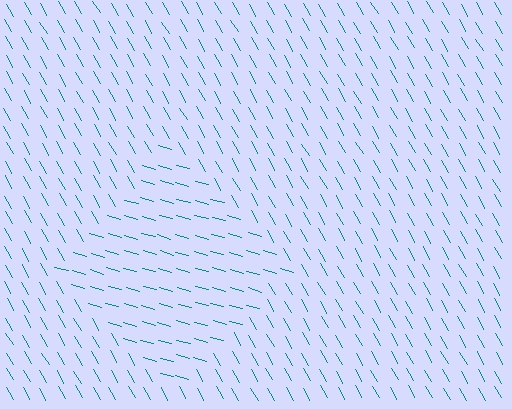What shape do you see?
I see a diamond.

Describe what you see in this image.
The image is filled with small teal line segments. A diamond region in the image has lines oriented differently from the surrounding lines, creating a visible texture boundary.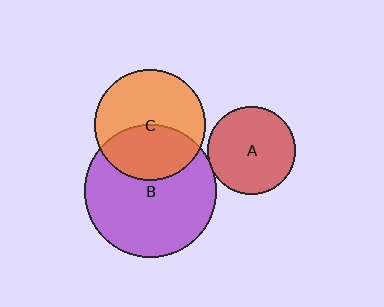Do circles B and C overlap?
Yes.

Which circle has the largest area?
Circle B (purple).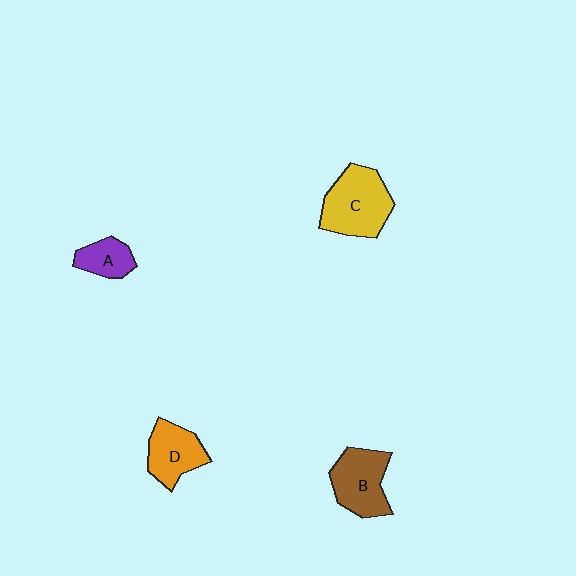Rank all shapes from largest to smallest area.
From largest to smallest: C (yellow), B (brown), D (orange), A (purple).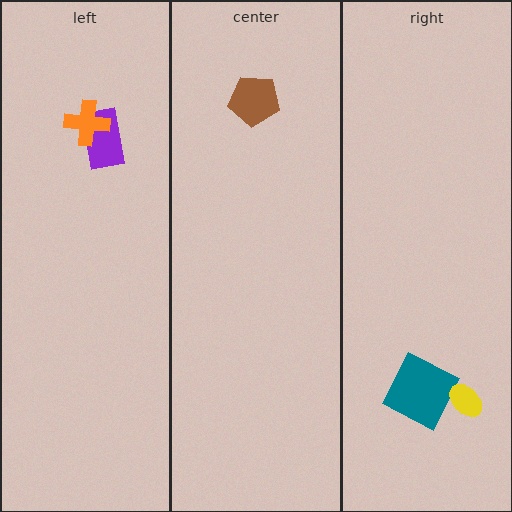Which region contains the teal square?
The right region.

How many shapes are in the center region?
1.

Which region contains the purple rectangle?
The left region.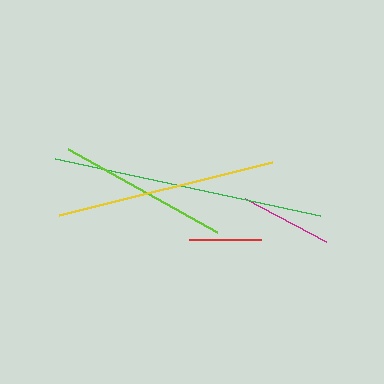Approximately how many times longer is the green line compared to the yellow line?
The green line is approximately 1.2 times the length of the yellow line.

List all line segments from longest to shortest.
From longest to shortest: green, yellow, lime, magenta, red.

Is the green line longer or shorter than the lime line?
The green line is longer than the lime line.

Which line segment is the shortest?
The red line is the shortest at approximately 72 pixels.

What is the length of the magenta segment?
The magenta segment is approximately 92 pixels long.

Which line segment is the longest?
The green line is the longest at approximately 271 pixels.